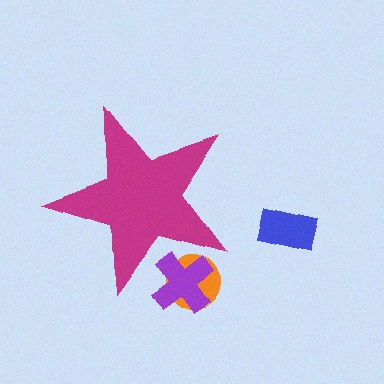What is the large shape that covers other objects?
A magenta star.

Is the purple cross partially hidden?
Yes, the purple cross is partially hidden behind the magenta star.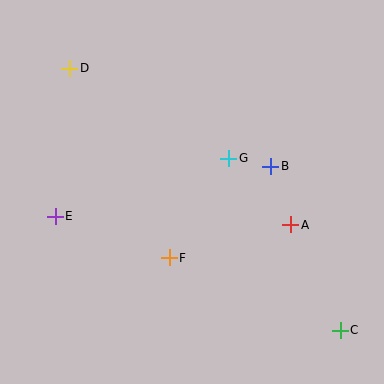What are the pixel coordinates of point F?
Point F is at (169, 258).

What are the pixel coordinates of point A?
Point A is at (291, 225).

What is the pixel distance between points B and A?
The distance between B and A is 62 pixels.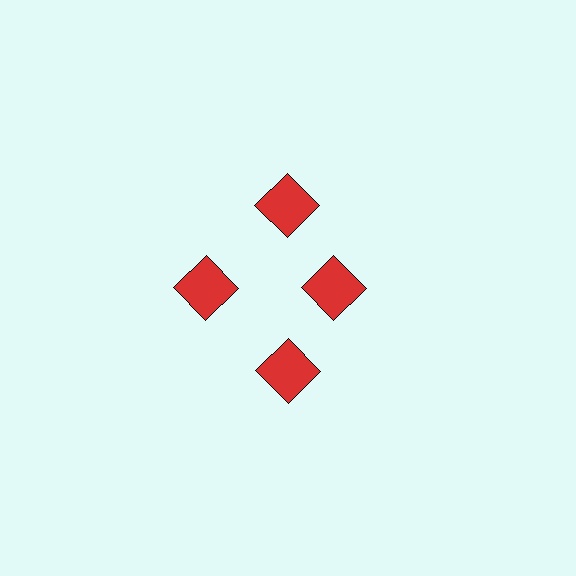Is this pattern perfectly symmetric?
No. The 4 red squares are arranged in a ring, but one element near the 3 o'clock position is pulled inward toward the center, breaking the 4-fold rotational symmetry.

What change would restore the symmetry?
The symmetry would be restored by moving it outward, back onto the ring so that all 4 squares sit at equal angles and equal distance from the center.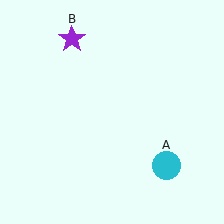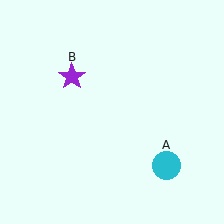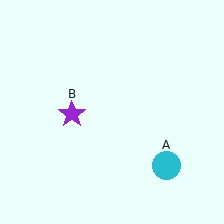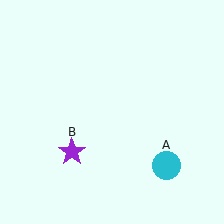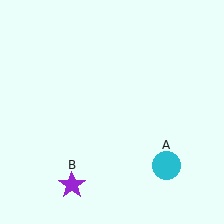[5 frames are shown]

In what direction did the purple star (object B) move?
The purple star (object B) moved down.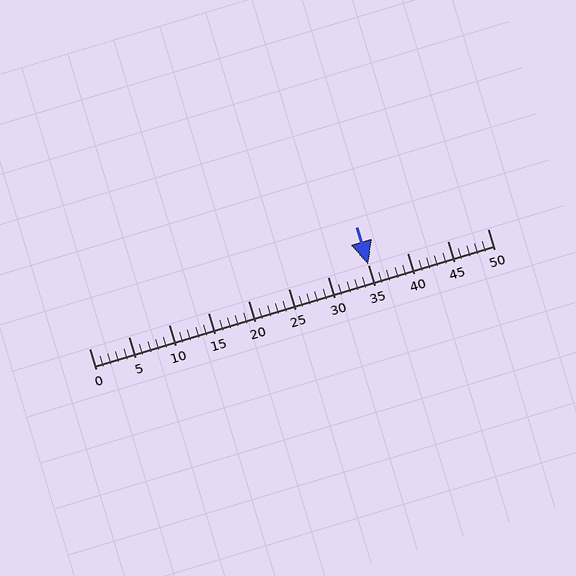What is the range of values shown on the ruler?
The ruler shows values from 0 to 50.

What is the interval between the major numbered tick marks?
The major tick marks are spaced 5 units apart.